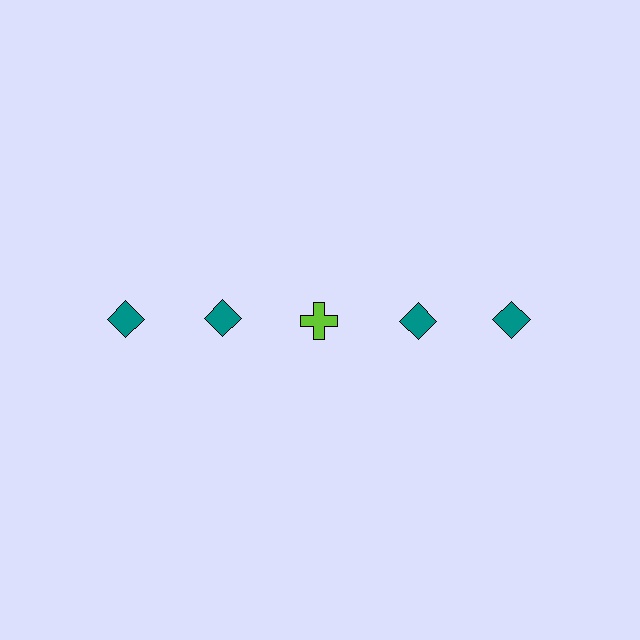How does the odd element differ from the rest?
It differs in both color (lime instead of teal) and shape (cross instead of diamond).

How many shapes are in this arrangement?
There are 5 shapes arranged in a grid pattern.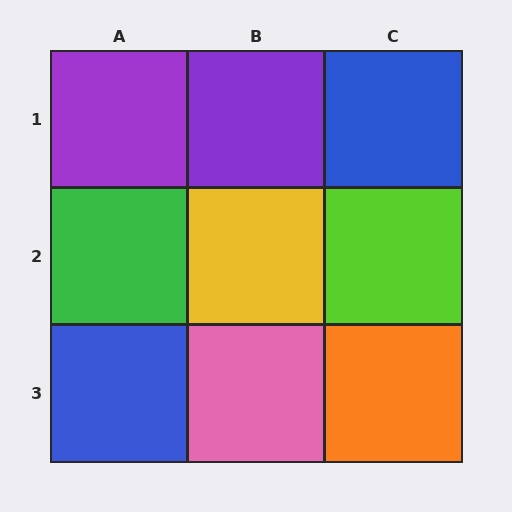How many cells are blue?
2 cells are blue.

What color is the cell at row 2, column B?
Yellow.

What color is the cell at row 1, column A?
Purple.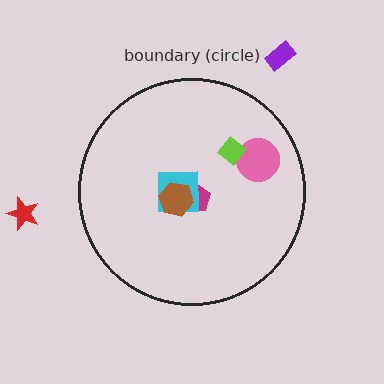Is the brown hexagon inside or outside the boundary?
Inside.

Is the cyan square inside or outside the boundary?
Inside.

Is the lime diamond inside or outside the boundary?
Inside.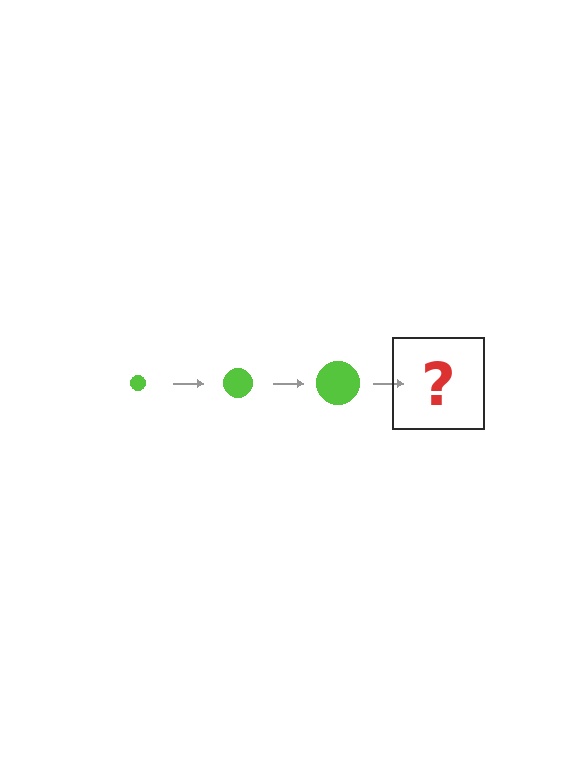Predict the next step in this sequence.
The next step is a lime circle, larger than the previous one.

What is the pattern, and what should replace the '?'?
The pattern is that the circle gets progressively larger each step. The '?' should be a lime circle, larger than the previous one.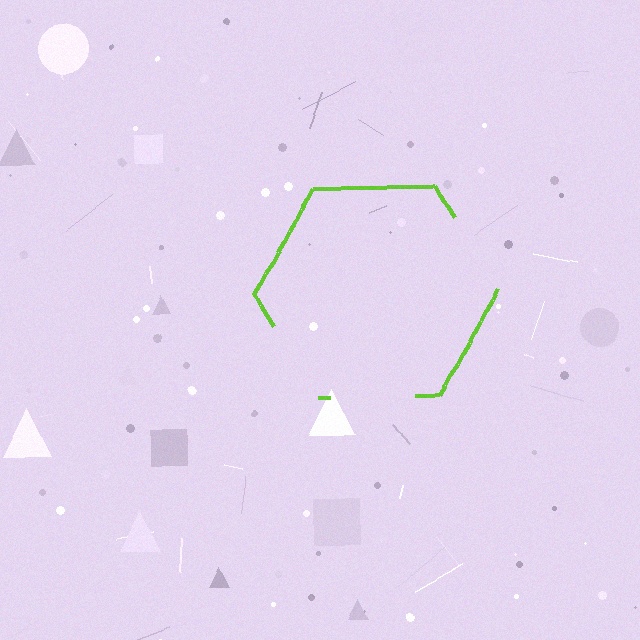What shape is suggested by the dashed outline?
The dashed outline suggests a hexagon.